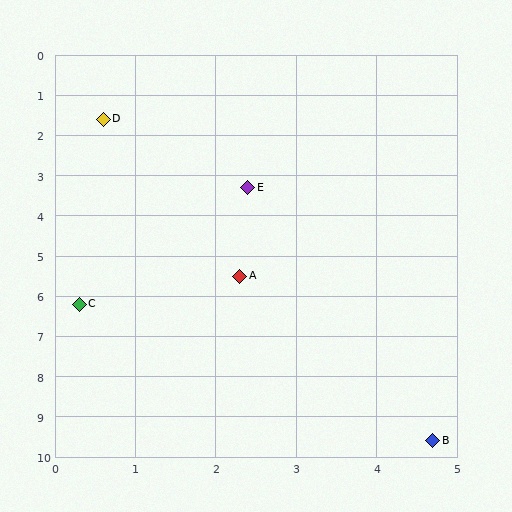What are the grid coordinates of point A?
Point A is at approximately (2.3, 5.5).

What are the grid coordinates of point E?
Point E is at approximately (2.4, 3.3).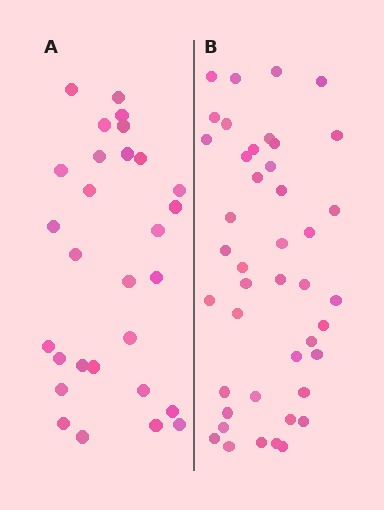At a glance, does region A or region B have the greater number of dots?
Region B (the right region) has more dots.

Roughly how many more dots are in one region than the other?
Region B has approximately 15 more dots than region A.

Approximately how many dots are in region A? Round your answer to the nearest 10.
About 30 dots. (The exact count is 29, which rounds to 30.)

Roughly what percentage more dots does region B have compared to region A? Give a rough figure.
About 50% more.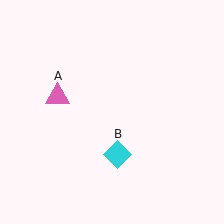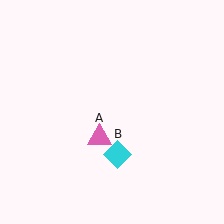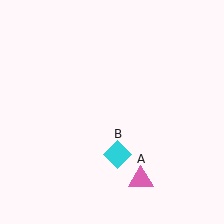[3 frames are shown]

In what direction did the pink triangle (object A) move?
The pink triangle (object A) moved down and to the right.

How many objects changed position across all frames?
1 object changed position: pink triangle (object A).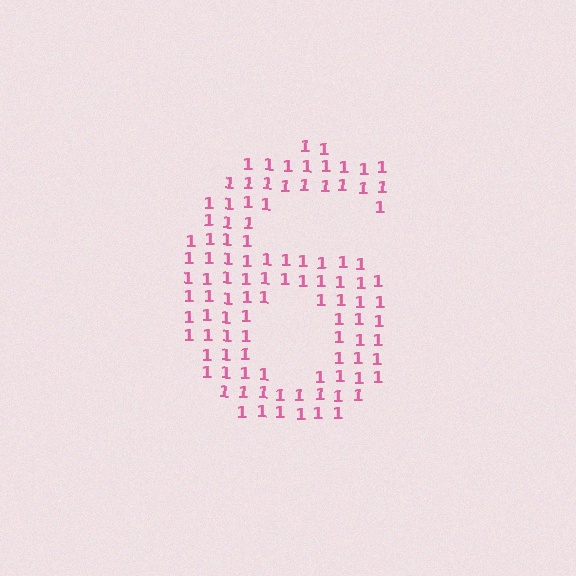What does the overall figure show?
The overall figure shows the digit 6.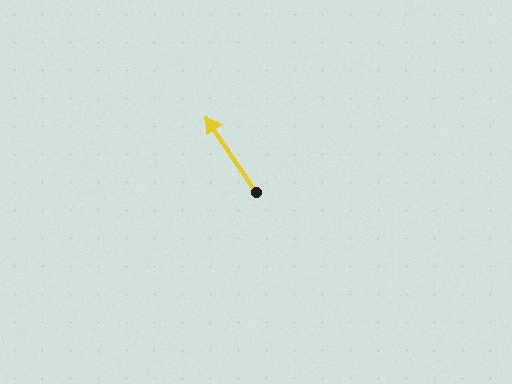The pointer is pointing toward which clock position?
Roughly 11 o'clock.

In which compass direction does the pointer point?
Northwest.